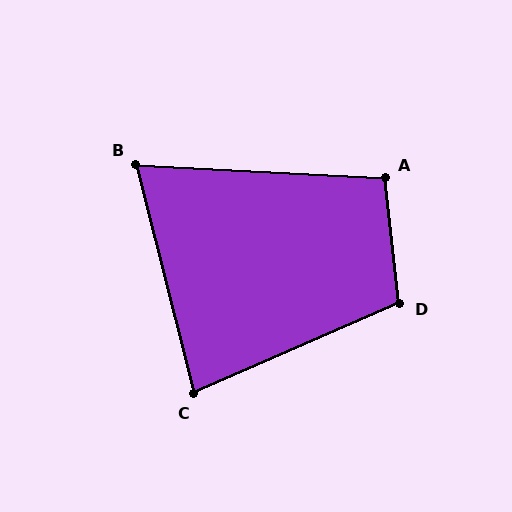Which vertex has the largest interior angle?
D, at approximately 107 degrees.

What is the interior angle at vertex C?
Approximately 80 degrees (acute).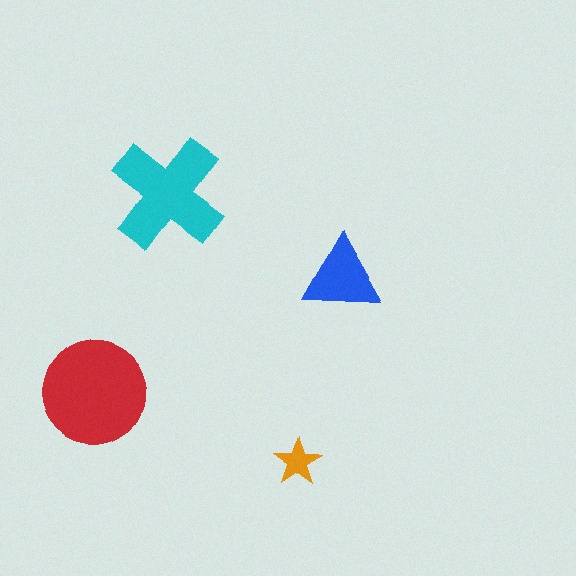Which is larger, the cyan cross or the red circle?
The red circle.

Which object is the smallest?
The orange star.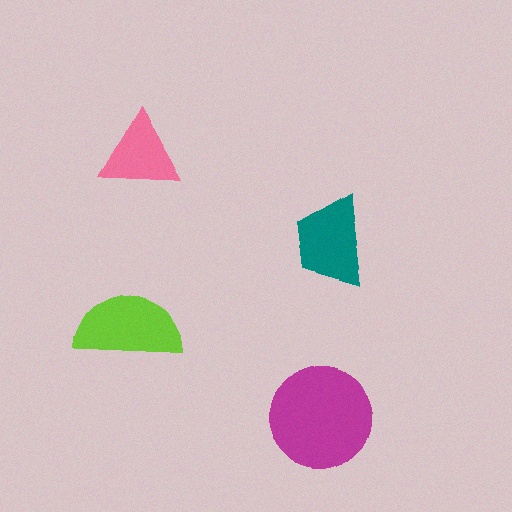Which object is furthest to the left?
The lime semicircle is leftmost.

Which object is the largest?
The magenta circle.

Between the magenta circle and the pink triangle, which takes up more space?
The magenta circle.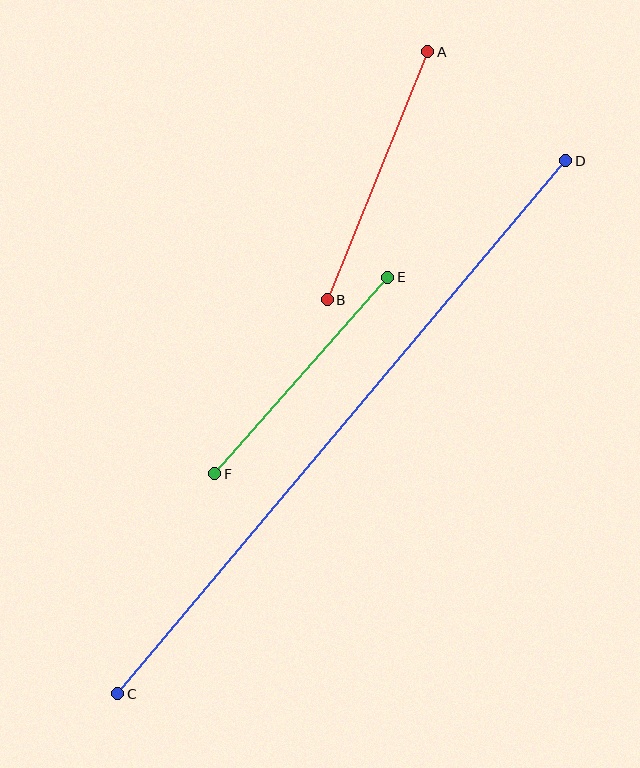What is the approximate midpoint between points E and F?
The midpoint is at approximately (301, 375) pixels.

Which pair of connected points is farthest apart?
Points C and D are farthest apart.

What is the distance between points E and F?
The distance is approximately 262 pixels.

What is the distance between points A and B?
The distance is approximately 268 pixels.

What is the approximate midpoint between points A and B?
The midpoint is at approximately (378, 176) pixels.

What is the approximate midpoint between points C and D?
The midpoint is at approximately (342, 427) pixels.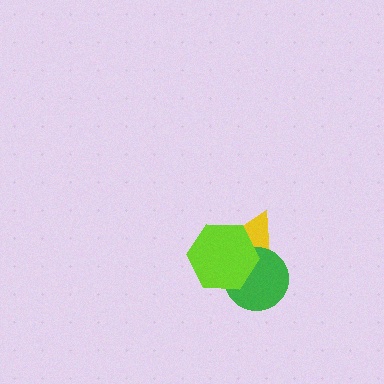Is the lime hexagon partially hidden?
No, no other shape covers it.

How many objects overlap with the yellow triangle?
2 objects overlap with the yellow triangle.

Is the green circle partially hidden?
Yes, it is partially covered by another shape.